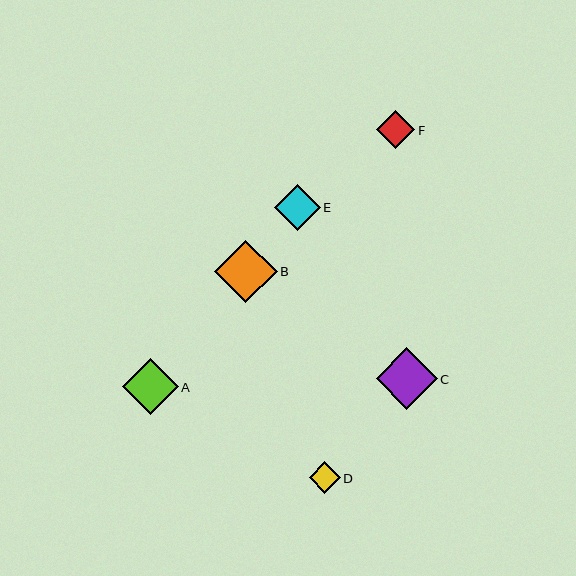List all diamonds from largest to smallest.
From largest to smallest: B, C, A, E, F, D.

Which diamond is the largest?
Diamond B is the largest with a size of approximately 62 pixels.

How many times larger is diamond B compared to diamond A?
Diamond B is approximately 1.1 times the size of diamond A.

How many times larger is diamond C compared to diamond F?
Diamond C is approximately 1.6 times the size of diamond F.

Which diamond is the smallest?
Diamond D is the smallest with a size of approximately 31 pixels.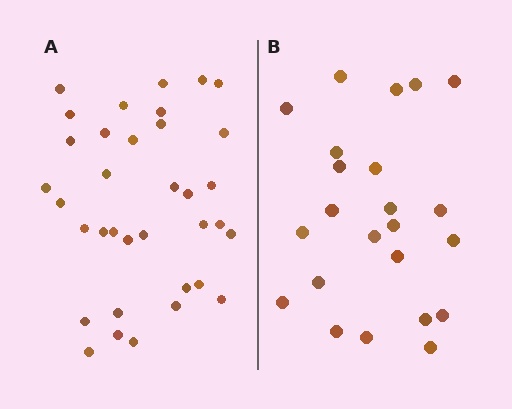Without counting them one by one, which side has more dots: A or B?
Region A (the left region) has more dots.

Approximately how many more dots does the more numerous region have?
Region A has roughly 12 or so more dots than region B.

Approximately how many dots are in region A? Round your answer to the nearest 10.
About 40 dots. (The exact count is 35, which rounds to 40.)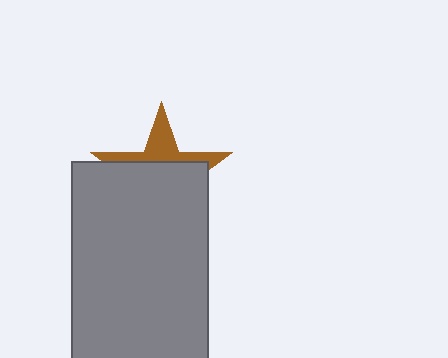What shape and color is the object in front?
The object in front is a gray rectangle.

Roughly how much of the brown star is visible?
A small part of it is visible (roughly 34%).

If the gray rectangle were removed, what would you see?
You would see the complete brown star.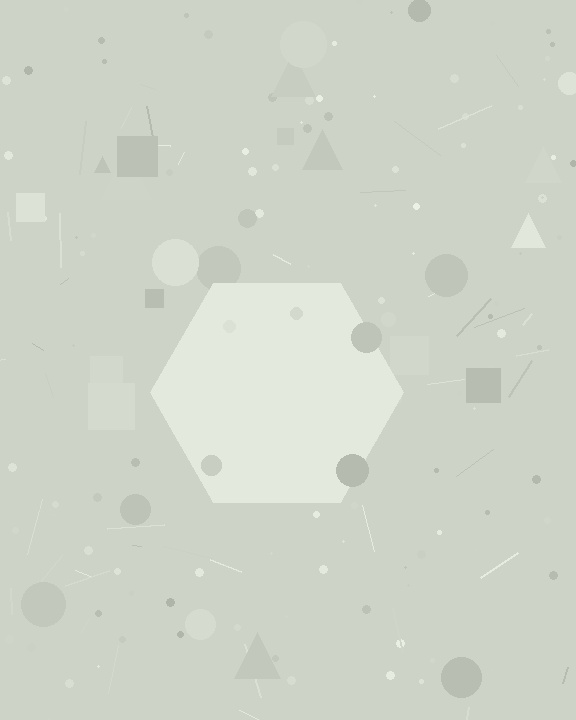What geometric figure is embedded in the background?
A hexagon is embedded in the background.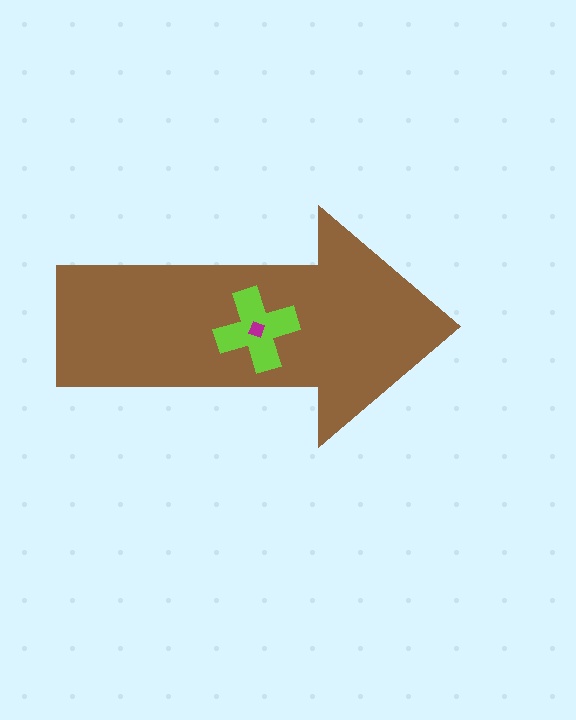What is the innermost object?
The magenta diamond.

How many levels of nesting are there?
3.